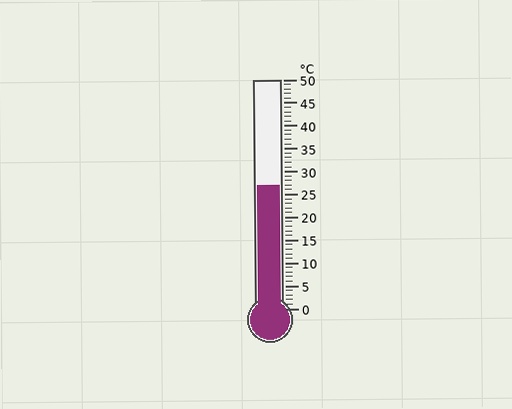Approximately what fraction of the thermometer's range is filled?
The thermometer is filled to approximately 55% of its range.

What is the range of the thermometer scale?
The thermometer scale ranges from 0°C to 50°C.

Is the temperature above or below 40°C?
The temperature is below 40°C.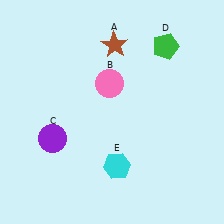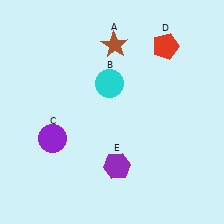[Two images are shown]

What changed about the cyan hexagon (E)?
In Image 1, E is cyan. In Image 2, it changed to purple.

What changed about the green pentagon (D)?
In Image 1, D is green. In Image 2, it changed to red.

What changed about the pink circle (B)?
In Image 1, B is pink. In Image 2, it changed to cyan.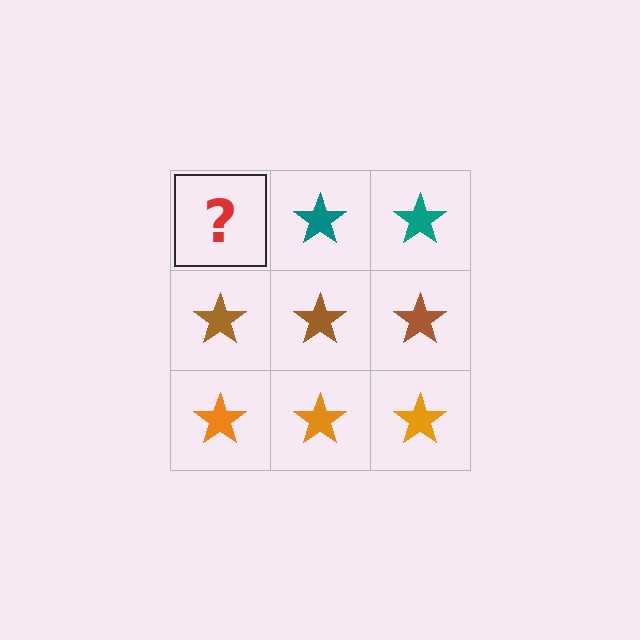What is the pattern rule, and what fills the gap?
The rule is that each row has a consistent color. The gap should be filled with a teal star.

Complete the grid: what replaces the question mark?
The question mark should be replaced with a teal star.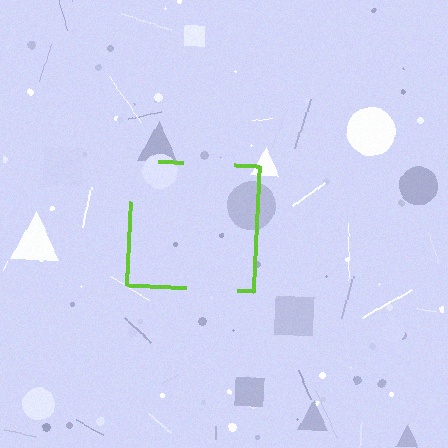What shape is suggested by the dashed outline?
The dashed outline suggests a square.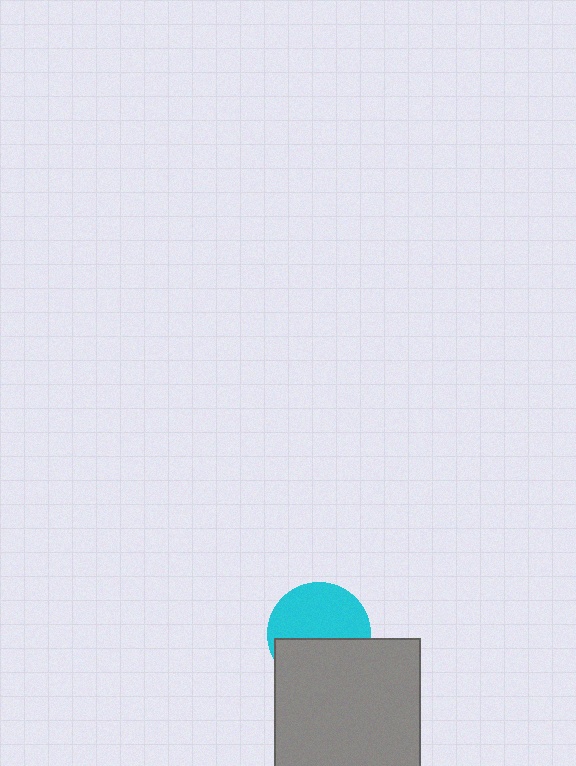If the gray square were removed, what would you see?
You would see the complete cyan circle.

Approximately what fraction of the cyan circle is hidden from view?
Roughly 45% of the cyan circle is hidden behind the gray square.